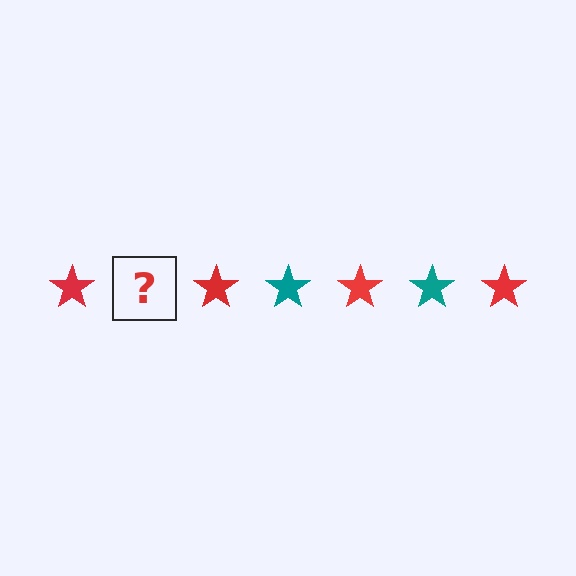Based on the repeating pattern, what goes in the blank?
The blank should be a teal star.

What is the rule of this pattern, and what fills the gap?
The rule is that the pattern cycles through red, teal stars. The gap should be filled with a teal star.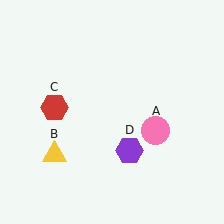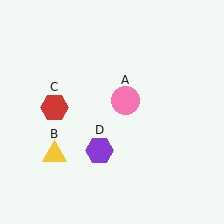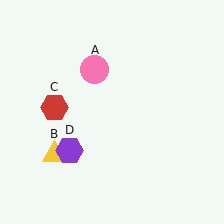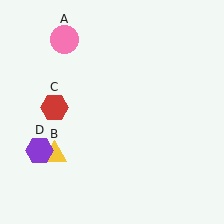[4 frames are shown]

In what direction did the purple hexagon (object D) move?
The purple hexagon (object D) moved left.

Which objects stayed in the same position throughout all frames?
Yellow triangle (object B) and red hexagon (object C) remained stationary.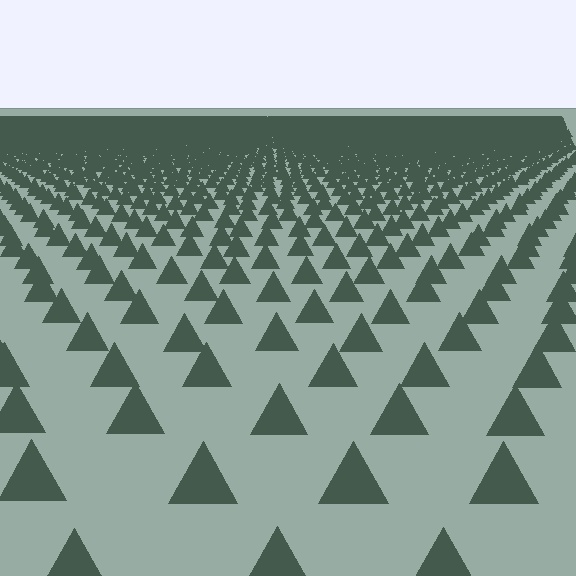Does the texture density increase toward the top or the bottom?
Density increases toward the top.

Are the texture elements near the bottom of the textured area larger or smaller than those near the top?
Larger. Near the bottom, elements are closer to the viewer and appear at a bigger on-screen size.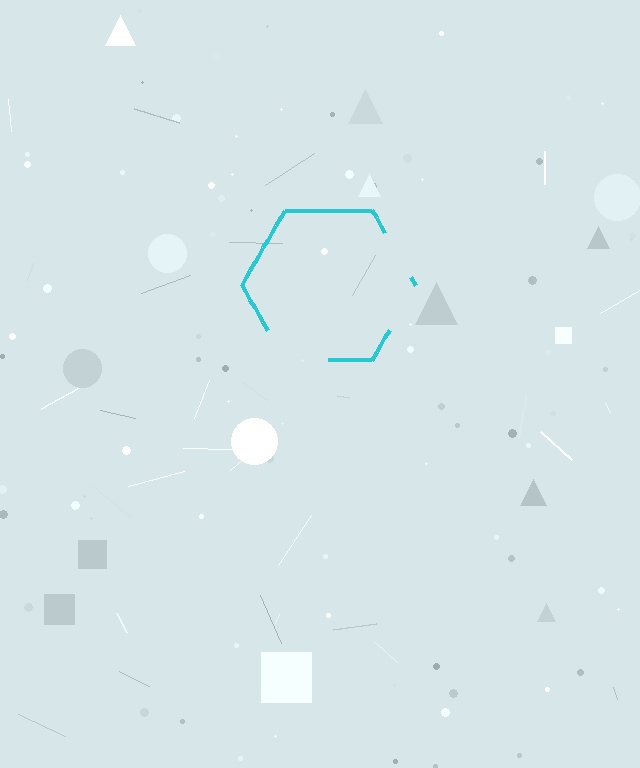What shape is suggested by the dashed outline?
The dashed outline suggests a hexagon.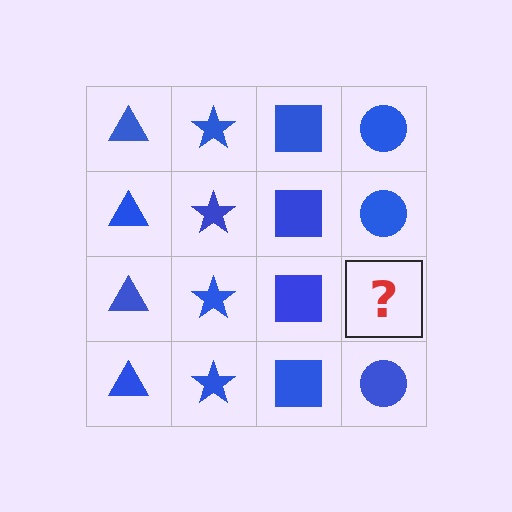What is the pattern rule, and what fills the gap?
The rule is that each column has a consistent shape. The gap should be filled with a blue circle.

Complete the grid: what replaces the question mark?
The question mark should be replaced with a blue circle.